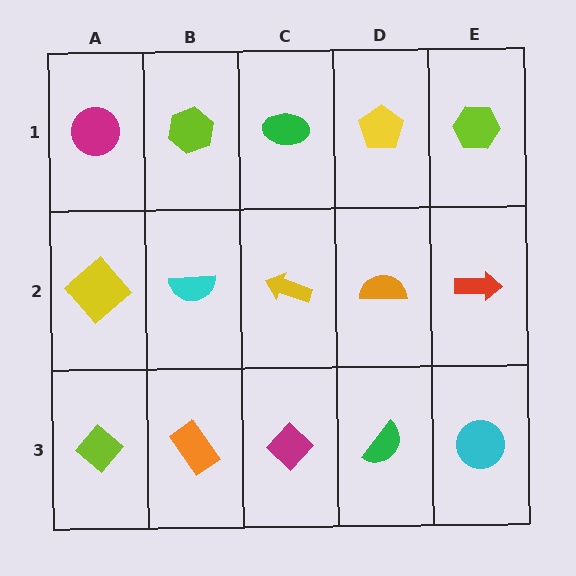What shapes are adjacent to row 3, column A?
A yellow diamond (row 2, column A), an orange rectangle (row 3, column B).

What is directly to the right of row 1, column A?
A lime hexagon.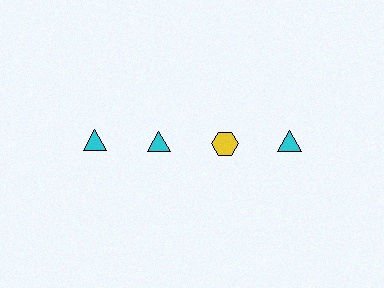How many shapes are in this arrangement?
There are 4 shapes arranged in a grid pattern.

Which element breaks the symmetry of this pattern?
The yellow hexagon in the top row, center column breaks the symmetry. All other shapes are cyan triangles.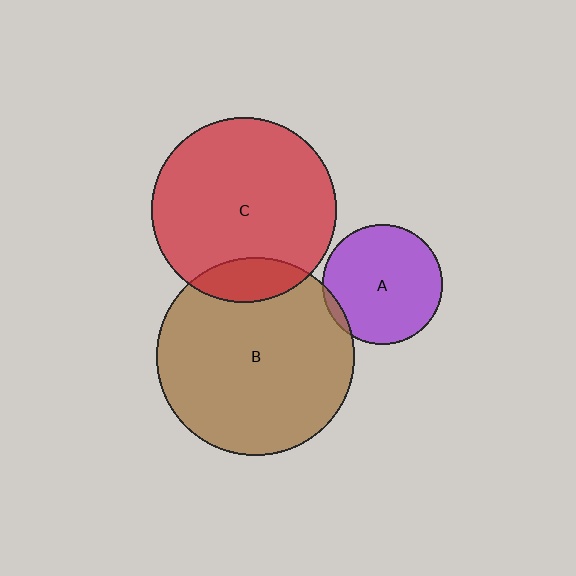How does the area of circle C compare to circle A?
Approximately 2.4 times.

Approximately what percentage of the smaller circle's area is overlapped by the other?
Approximately 15%.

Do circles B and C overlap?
Yes.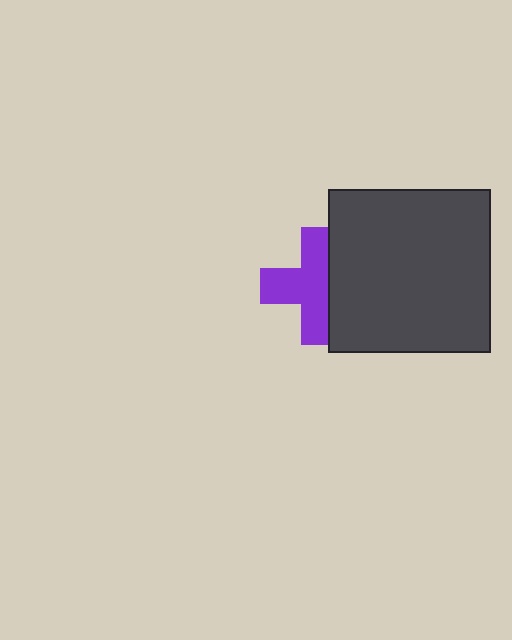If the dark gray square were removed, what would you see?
You would see the complete purple cross.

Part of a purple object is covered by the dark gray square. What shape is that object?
It is a cross.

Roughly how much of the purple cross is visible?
About half of it is visible (roughly 64%).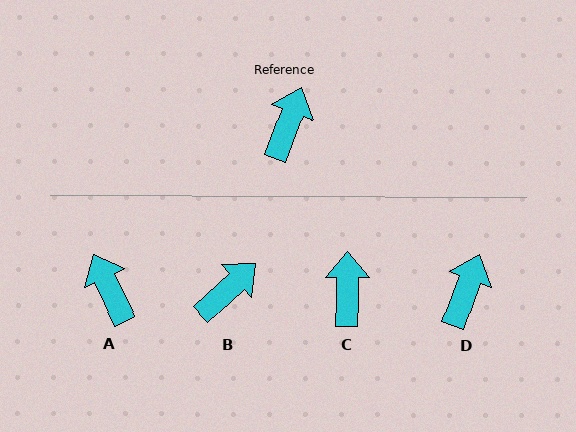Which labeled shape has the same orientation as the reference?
D.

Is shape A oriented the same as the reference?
No, it is off by about 46 degrees.